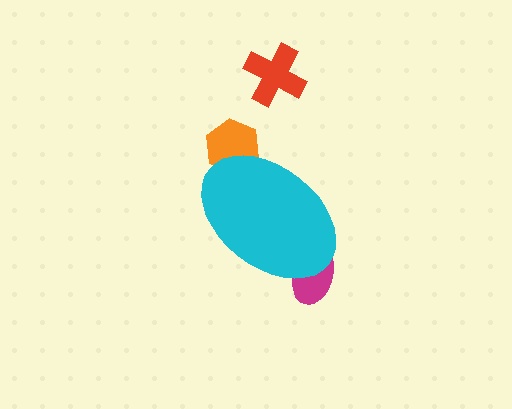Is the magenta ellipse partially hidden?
Yes, the magenta ellipse is partially hidden behind the cyan ellipse.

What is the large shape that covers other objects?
A cyan ellipse.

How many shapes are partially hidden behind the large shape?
2 shapes are partially hidden.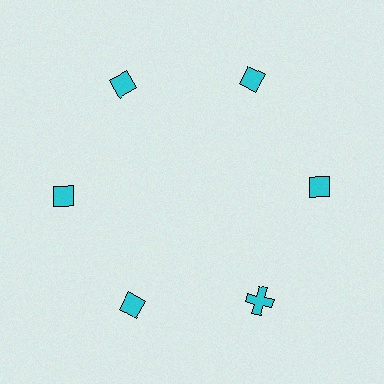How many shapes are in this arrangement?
There are 6 shapes arranged in a ring pattern.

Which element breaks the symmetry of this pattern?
The cyan cross at roughly the 5 o'clock position breaks the symmetry. All other shapes are cyan diamonds.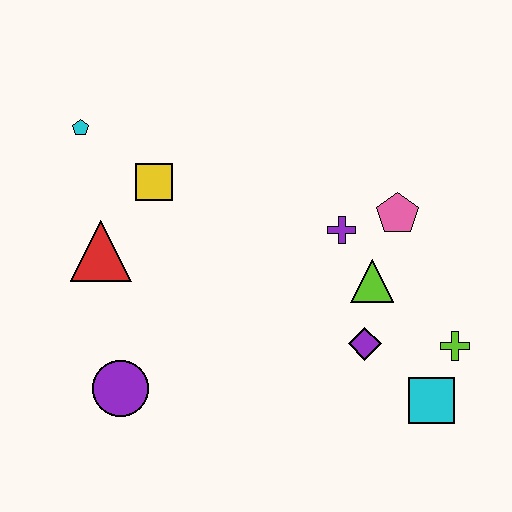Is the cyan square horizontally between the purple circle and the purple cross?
No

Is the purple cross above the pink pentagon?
No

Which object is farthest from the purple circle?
The lime cross is farthest from the purple circle.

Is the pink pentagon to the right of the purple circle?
Yes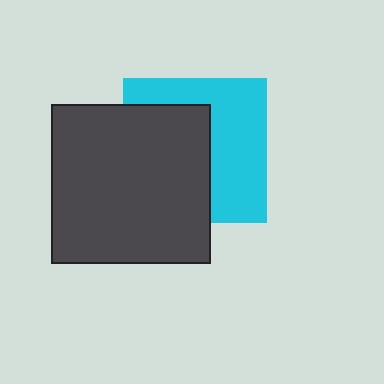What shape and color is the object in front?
The object in front is a dark gray square.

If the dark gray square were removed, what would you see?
You would see the complete cyan square.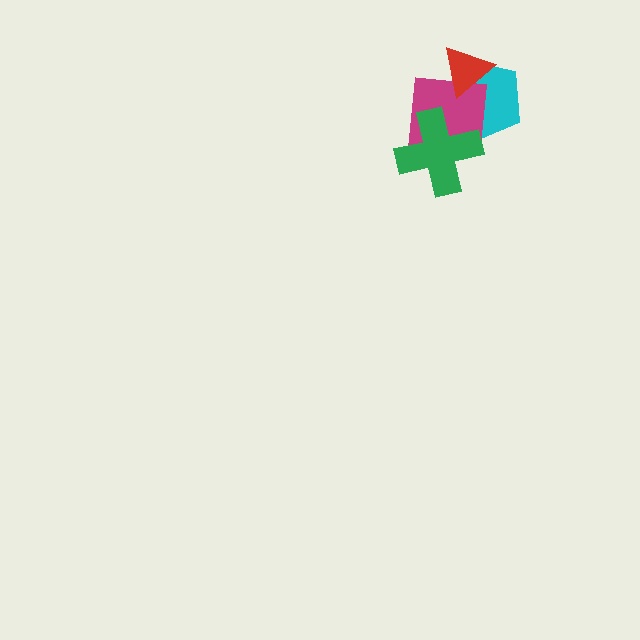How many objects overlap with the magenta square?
3 objects overlap with the magenta square.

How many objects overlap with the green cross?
2 objects overlap with the green cross.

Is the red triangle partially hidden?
No, no other shape covers it.